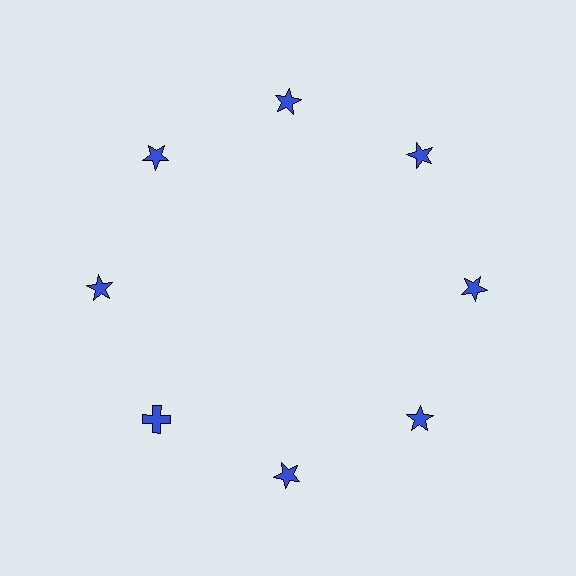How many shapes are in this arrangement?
There are 8 shapes arranged in a ring pattern.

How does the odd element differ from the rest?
It has a different shape: cross instead of star.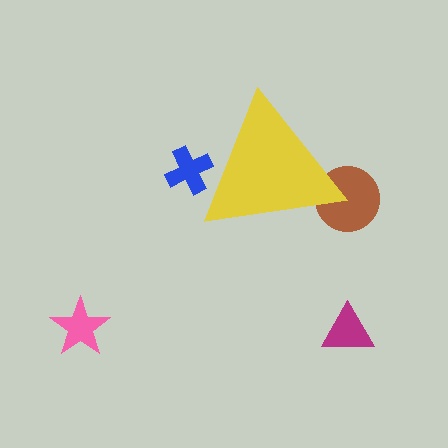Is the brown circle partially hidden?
Yes, the brown circle is partially hidden behind the yellow triangle.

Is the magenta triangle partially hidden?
No, the magenta triangle is fully visible.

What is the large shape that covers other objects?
A yellow triangle.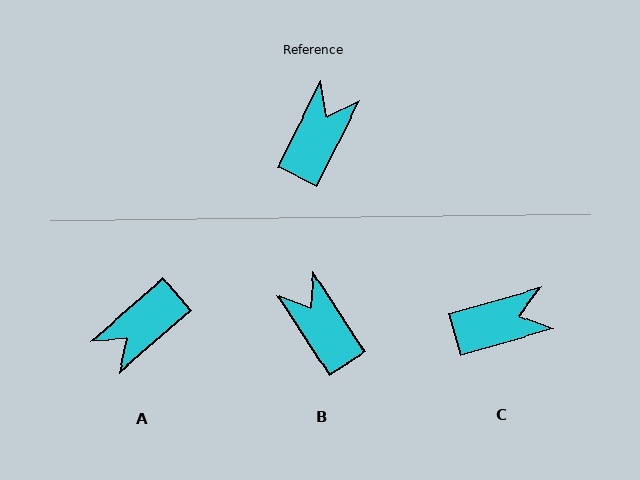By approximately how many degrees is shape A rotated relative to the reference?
Approximately 158 degrees counter-clockwise.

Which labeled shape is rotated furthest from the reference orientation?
A, about 158 degrees away.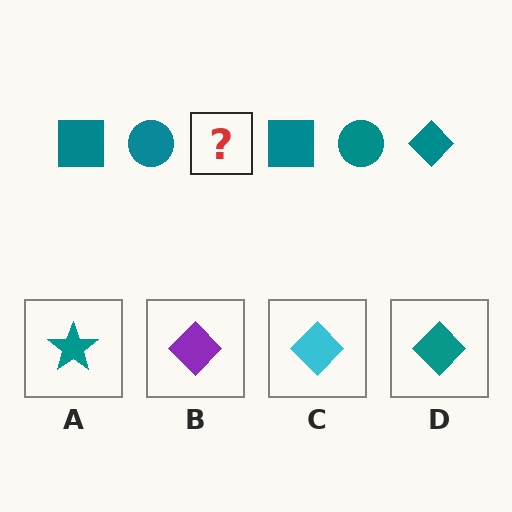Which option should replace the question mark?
Option D.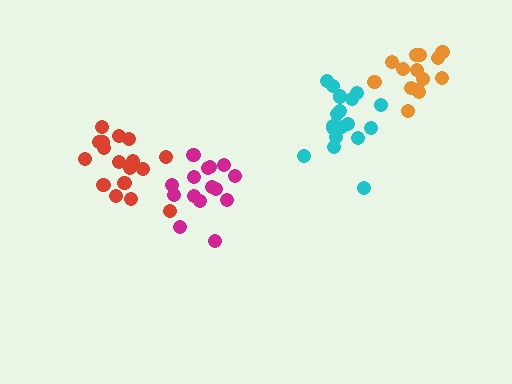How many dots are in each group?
Group 1: 17 dots, Group 2: 14 dots, Group 3: 15 dots, Group 4: 18 dots (64 total).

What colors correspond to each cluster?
The clusters are colored: red, orange, magenta, cyan.